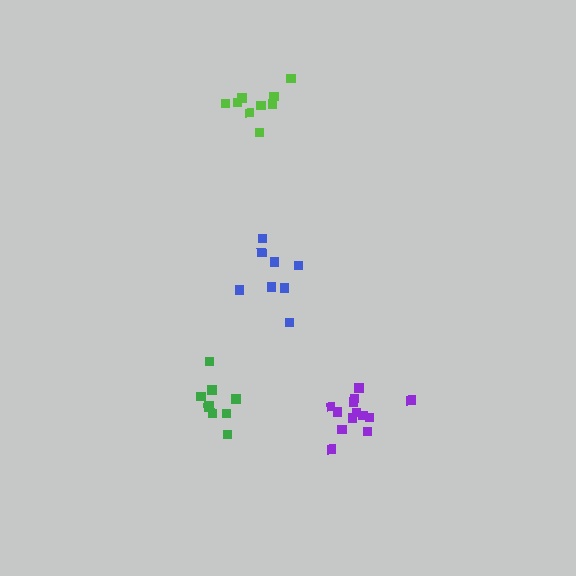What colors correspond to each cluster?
The clusters are colored: purple, blue, green, lime.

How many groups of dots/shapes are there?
There are 4 groups.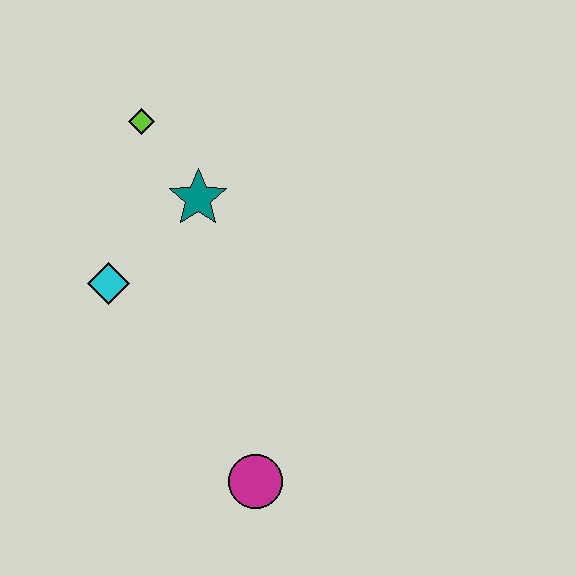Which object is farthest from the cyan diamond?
The magenta circle is farthest from the cyan diamond.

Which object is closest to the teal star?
The lime diamond is closest to the teal star.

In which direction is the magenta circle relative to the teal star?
The magenta circle is below the teal star.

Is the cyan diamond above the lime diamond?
No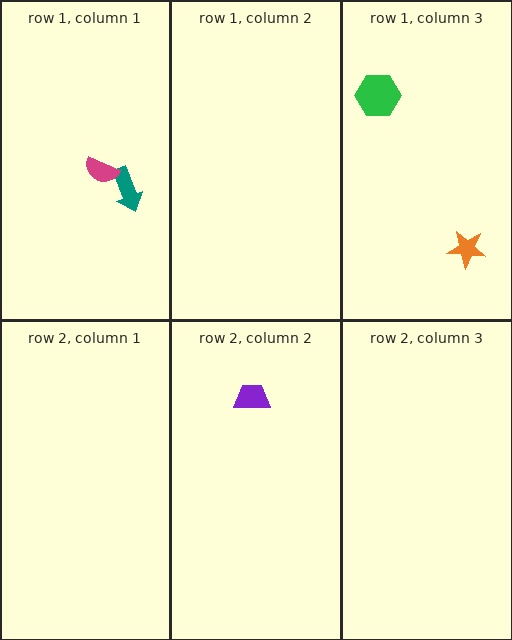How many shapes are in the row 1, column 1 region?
2.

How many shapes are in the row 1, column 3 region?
2.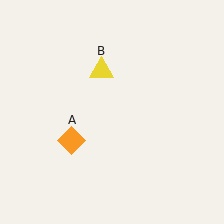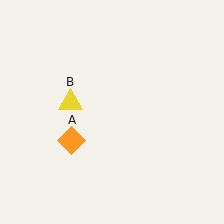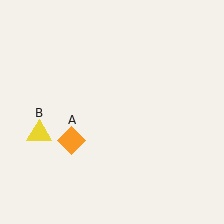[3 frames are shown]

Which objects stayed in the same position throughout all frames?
Orange diamond (object A) remained stationary.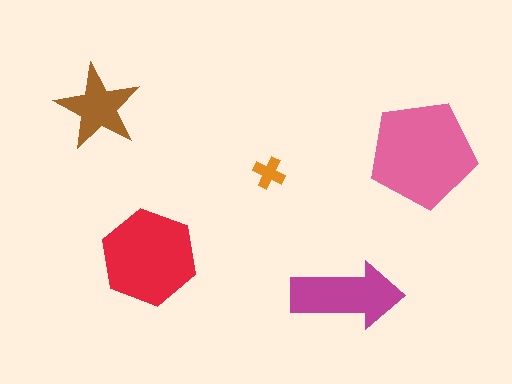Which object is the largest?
The pink pentagon.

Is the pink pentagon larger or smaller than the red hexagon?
Larger.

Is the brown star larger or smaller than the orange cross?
Larger.